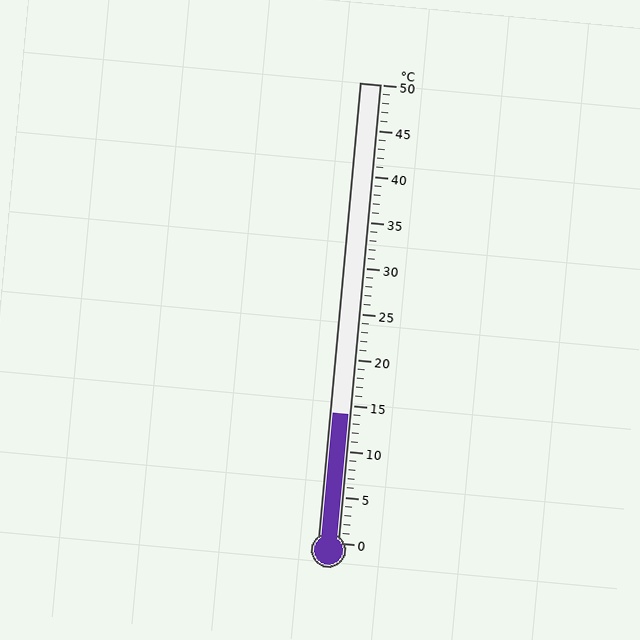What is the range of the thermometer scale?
The thermometer scale ranges from 0°C to 50°C.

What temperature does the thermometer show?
The thermometer shows approximately 14°C.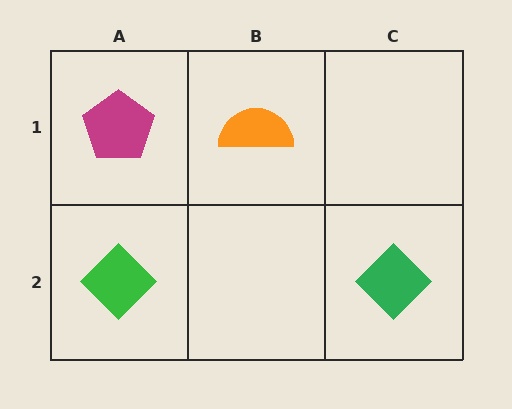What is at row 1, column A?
A magenta pentagon.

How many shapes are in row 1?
2 shapes.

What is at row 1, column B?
An orange semicircle.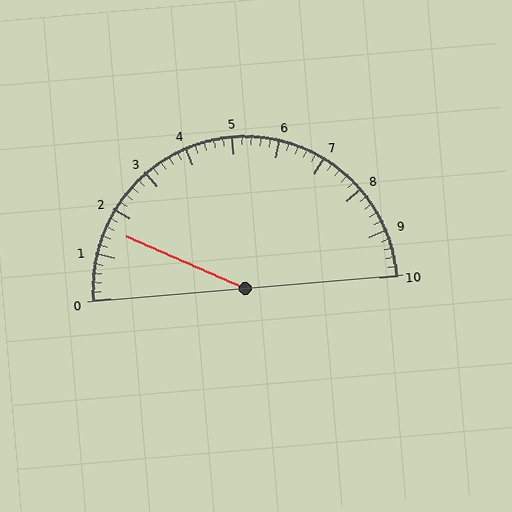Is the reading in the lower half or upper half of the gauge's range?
The reading is in the lower half of the range (0 to 10).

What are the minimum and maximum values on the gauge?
The gauge ranges from 0 to 10.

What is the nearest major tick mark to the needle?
The nearest major tick mark is 2.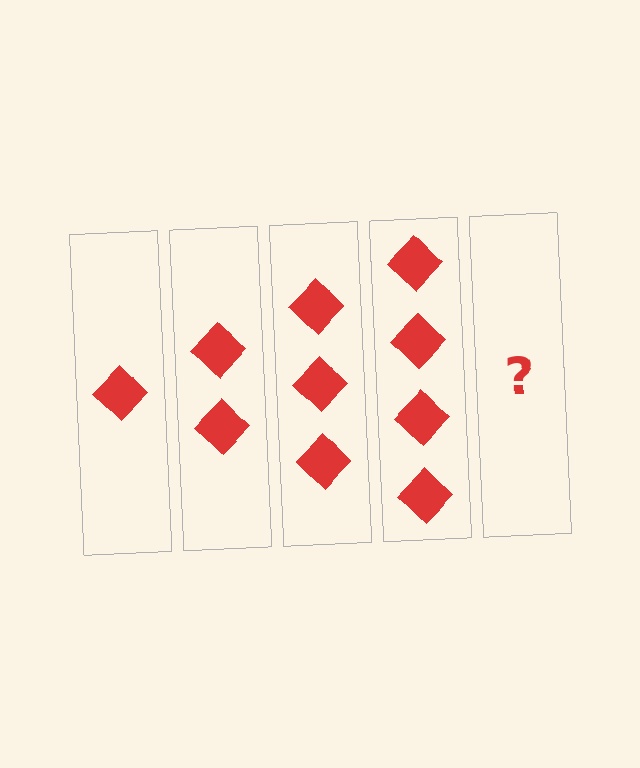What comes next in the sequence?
The next element should be 5 diamonds.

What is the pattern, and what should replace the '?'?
The pattern is that each step adds one more diamond. The '?' should be 5 diamonds.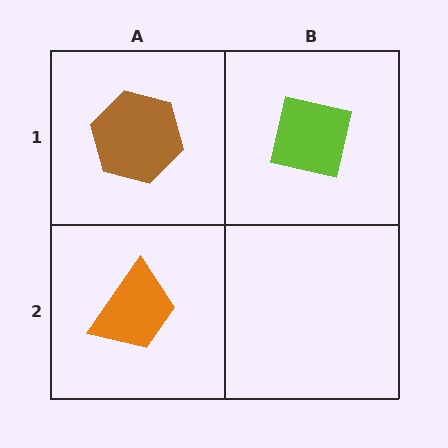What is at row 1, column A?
A brown hexagon.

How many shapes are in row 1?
2 shapes.